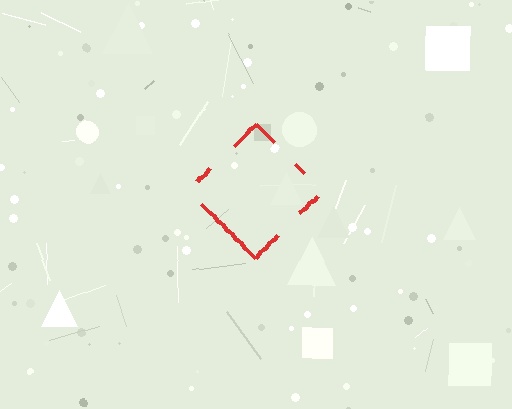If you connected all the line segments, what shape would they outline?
They would outline a diamond.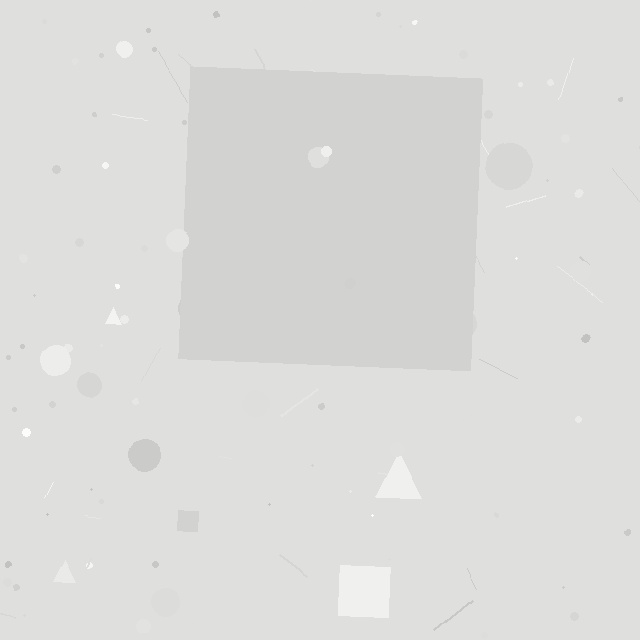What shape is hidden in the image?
A square is hidden in the image.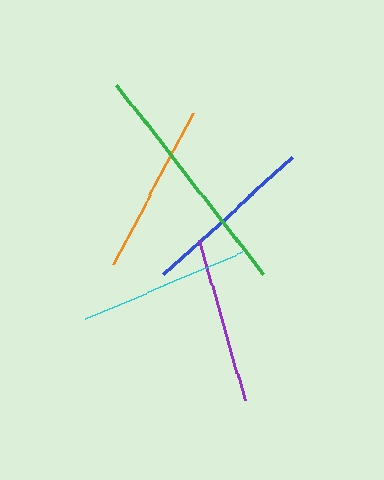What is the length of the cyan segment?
The cyan segment is approximately 171 pixels long.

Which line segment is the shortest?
The purple line is the shortest at approximately 166 pixels.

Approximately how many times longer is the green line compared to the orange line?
The green line is approximately 1.4 times the length of the orange line.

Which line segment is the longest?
The green line is the longest at approximately 240 pixels.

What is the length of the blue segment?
The blue segment is approximately 174 pixels long.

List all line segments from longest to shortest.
From longest to shortest: green, blue, cyan, orange, purple.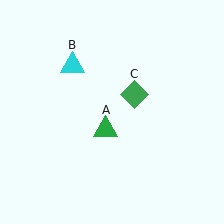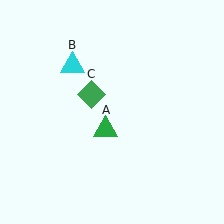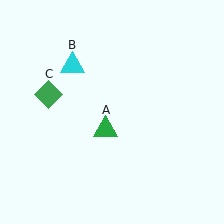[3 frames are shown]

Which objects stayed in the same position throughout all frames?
Green triangle (object A) and cyan triangle (object B) remained stationary.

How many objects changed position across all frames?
1 object changed position: green diamond (object C).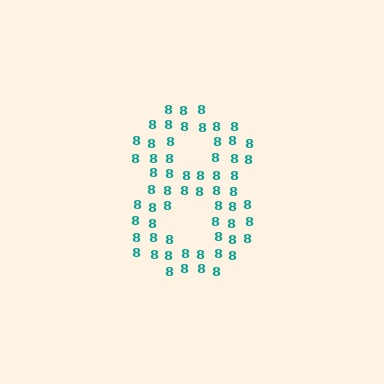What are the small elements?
The small elements are digit 8's.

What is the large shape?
The large shape is the digit 8.